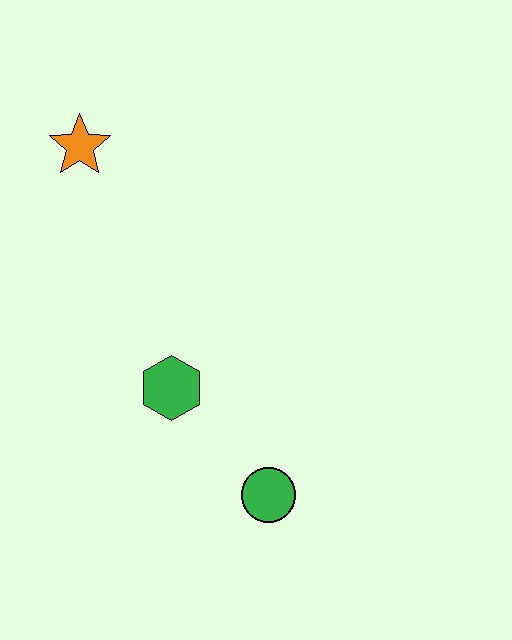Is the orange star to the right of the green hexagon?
No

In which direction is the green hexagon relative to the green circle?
The green hexagon is above the green circle.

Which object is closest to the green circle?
The green hexagon is closest to the green circle.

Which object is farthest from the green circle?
The orange star is farthest from the green circle.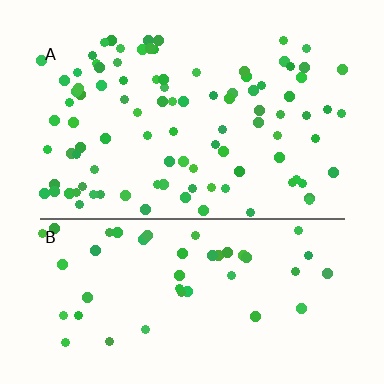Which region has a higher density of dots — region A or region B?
A (the top).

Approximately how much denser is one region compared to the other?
Approximately 2.1× — region A over region B.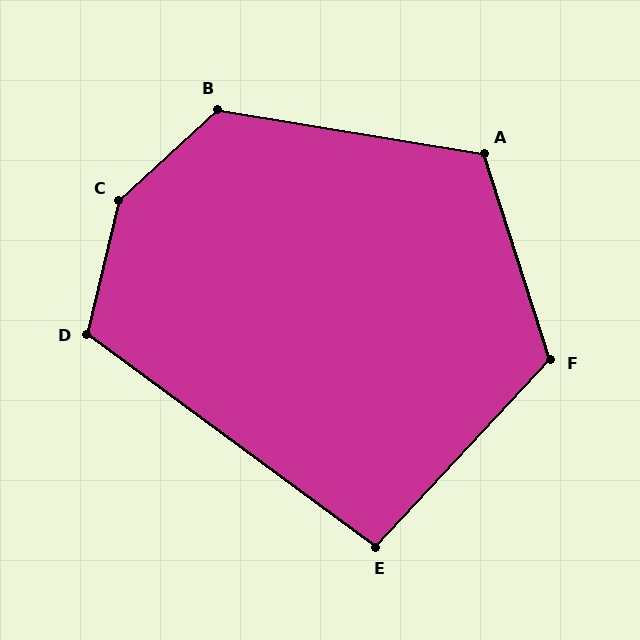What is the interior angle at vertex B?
Approximately 128 degrees (obtuse).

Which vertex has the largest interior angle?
C, at approximately 146 degrees.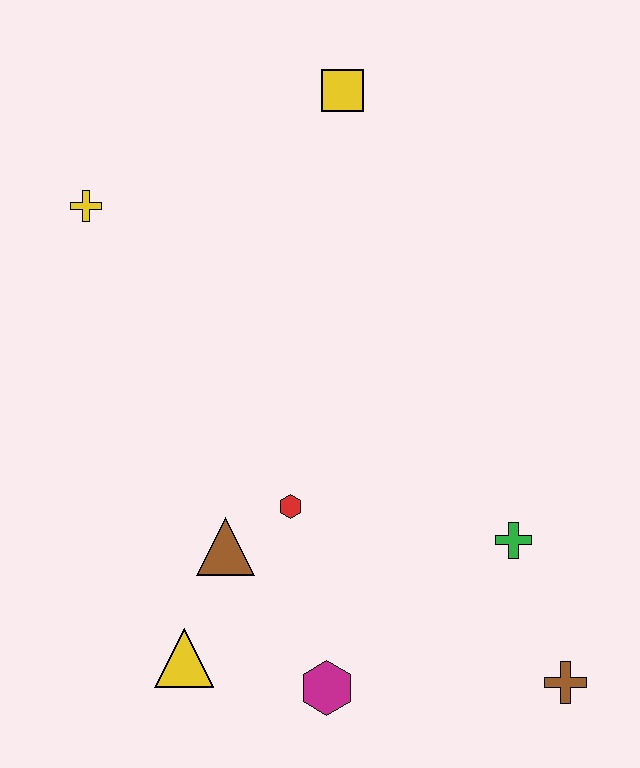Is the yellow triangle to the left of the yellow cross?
No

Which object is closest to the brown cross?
The green cross is closest to the brown cross.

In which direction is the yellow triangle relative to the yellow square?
The yellow triangle is below the yellow square.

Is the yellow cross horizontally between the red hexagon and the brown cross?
No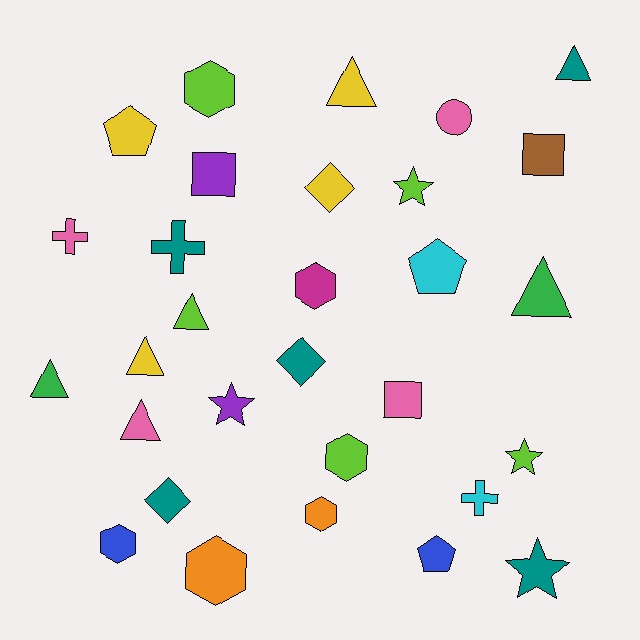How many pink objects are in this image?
There are 4 pink objects.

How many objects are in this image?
There are 30 objects.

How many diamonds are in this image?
There are 3 diamonds.